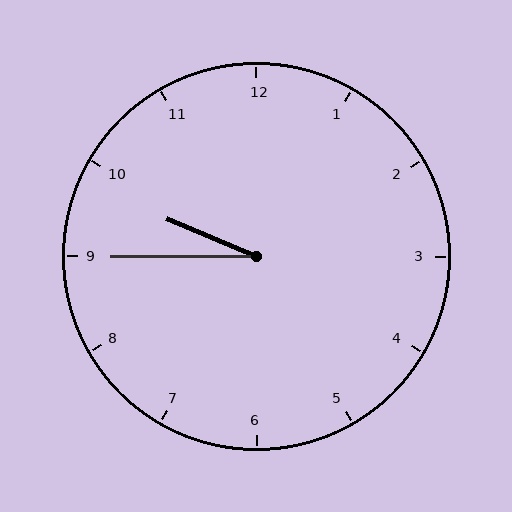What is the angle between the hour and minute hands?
Approximately 22 degrees.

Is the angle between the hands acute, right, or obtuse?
It is acute.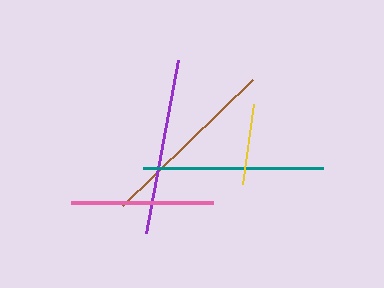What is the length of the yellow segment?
The yellow segment is approximately 81 pixels long.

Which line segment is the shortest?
The yellow line is the shortest at approximately 81 pixels.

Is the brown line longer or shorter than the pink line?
The brown line is longer than the pink line.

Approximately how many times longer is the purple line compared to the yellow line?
The purple line is approximately 2.2 times the length of the yellow line.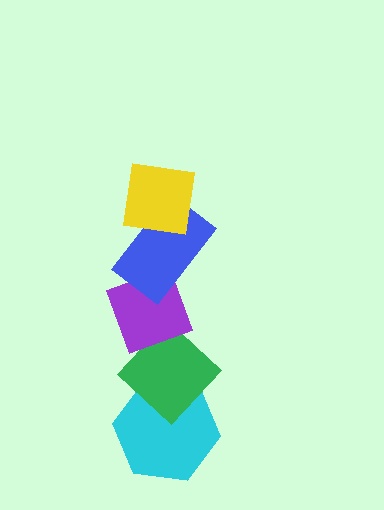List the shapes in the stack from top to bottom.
From top to bottom: the yellow square, the blue rectangle, the purple diamond, the green diamond, the cyan hexagon.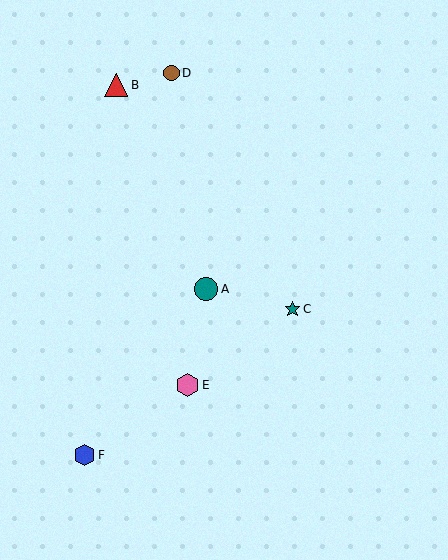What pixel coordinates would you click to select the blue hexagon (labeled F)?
Click at (85, 455) to select the blue hexagon F.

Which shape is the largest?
The teal circle (labeled A) is the largest.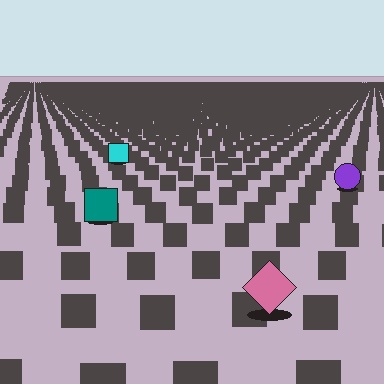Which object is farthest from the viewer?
The cyan square is farthest from the viewer. It appears smaller and the ground texture around it is denser.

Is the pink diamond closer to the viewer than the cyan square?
Yes. The pink diamond is closer — you can tell from the texture gradient: the ground texture is coarser near it.